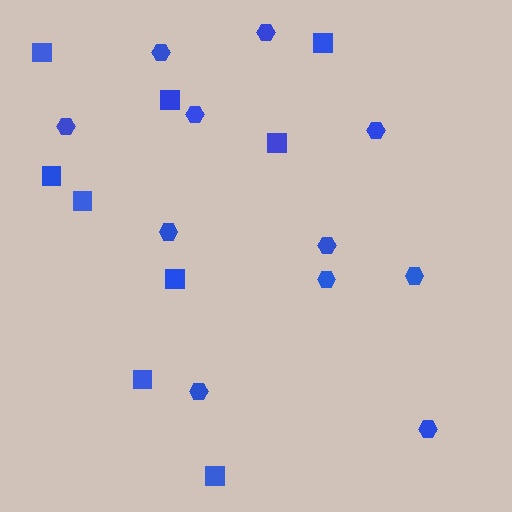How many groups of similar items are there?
There are 2 groups: one group of squares (9) and one group of hexagons (11).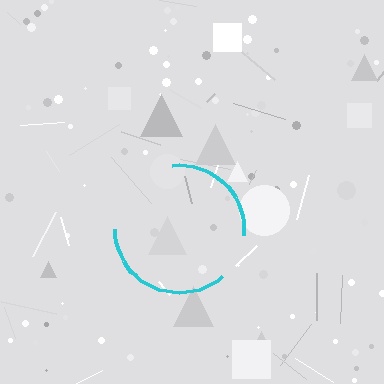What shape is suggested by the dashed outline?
The dashed outline suggests a circle.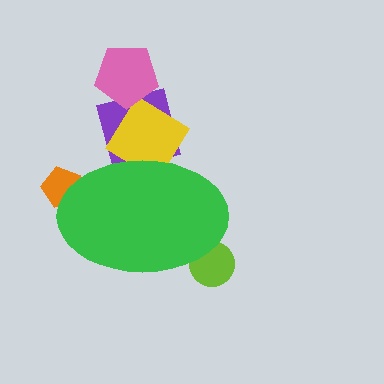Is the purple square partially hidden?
Yes, the purple square is partially hidden behind the green ellipse.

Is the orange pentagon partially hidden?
Yes, the orange pentagon is partially hidden behind the green ellipse.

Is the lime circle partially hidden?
Yes, the lime circle is partially hidden behind the green ellipse.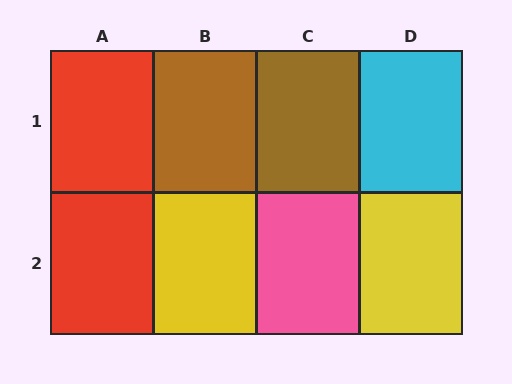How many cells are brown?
2 cells are brown.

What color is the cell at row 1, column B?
Brown.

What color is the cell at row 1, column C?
Brown.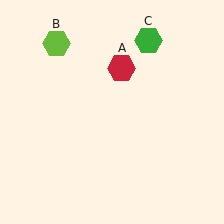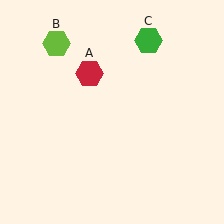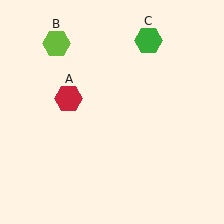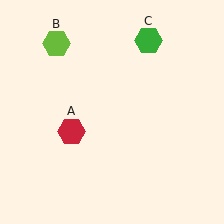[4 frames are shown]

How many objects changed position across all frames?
1 object changed position: red hexagon (object A).